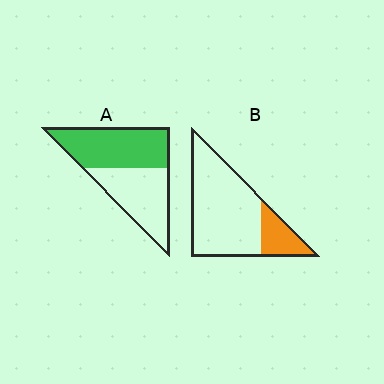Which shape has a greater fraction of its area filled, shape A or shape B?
Shape A.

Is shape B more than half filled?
No.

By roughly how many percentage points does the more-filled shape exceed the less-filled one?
By roughly 30 percentage points (A over B).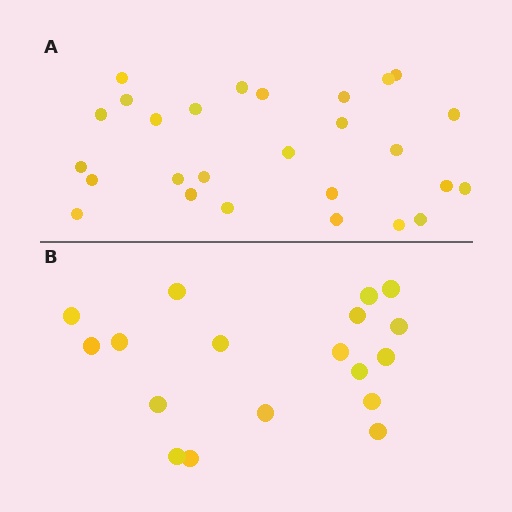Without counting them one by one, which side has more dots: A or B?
Region A (the top region) has more dots.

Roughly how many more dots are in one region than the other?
Region A has roughly 8 or so more dots than region B.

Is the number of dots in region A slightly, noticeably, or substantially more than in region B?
Region A has substantially more. The ratio is roughly 1.5 to 1.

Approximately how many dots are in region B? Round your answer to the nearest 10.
About 20 dots. (The exact count is 18, which rounds to 20.)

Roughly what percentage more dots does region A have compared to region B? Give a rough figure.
About 50% more.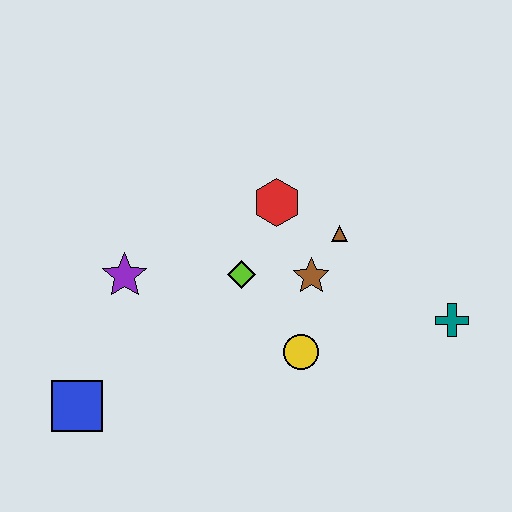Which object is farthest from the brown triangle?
The blue square is farthest from the brown triangle.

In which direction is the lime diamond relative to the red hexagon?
The lime diamond is below the red hexagon.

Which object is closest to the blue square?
The purple star is closest to the blue square.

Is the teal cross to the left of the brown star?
No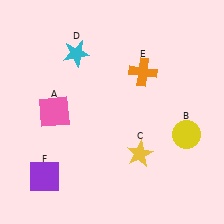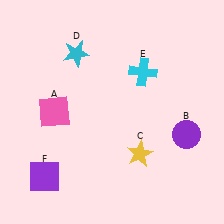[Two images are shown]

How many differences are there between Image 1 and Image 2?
There are 2 differences between the two images.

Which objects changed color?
B changed from yellow to purple. E changed from orange to cyan.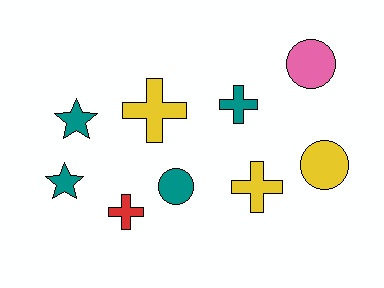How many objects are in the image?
There are 9 objects.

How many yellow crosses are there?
There are 2 yellow crosses.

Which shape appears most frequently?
Cross, with 4 objects.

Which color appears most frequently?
Teal, with 4 objects.